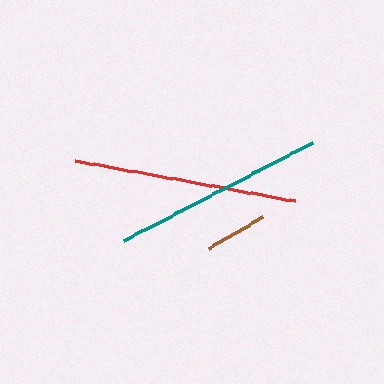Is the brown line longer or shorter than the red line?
The red line is longer than the brown line.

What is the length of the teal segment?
The teal segment is approximately 213 pixels long.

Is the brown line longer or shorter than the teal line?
The teal line is longer than the brown line.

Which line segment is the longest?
The red line is the longest at approximately 223 pixels.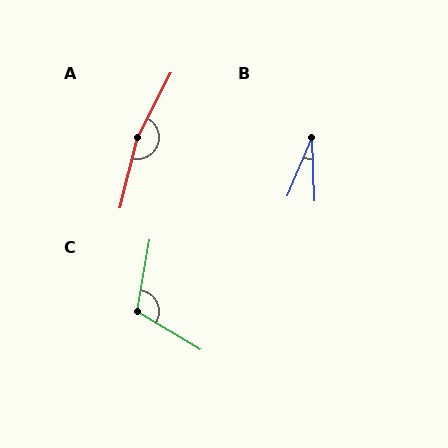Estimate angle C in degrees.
Approximately 112 degrees.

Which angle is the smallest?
B, at approximately 25 degrees.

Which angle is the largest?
A, at approximately 166 degrees.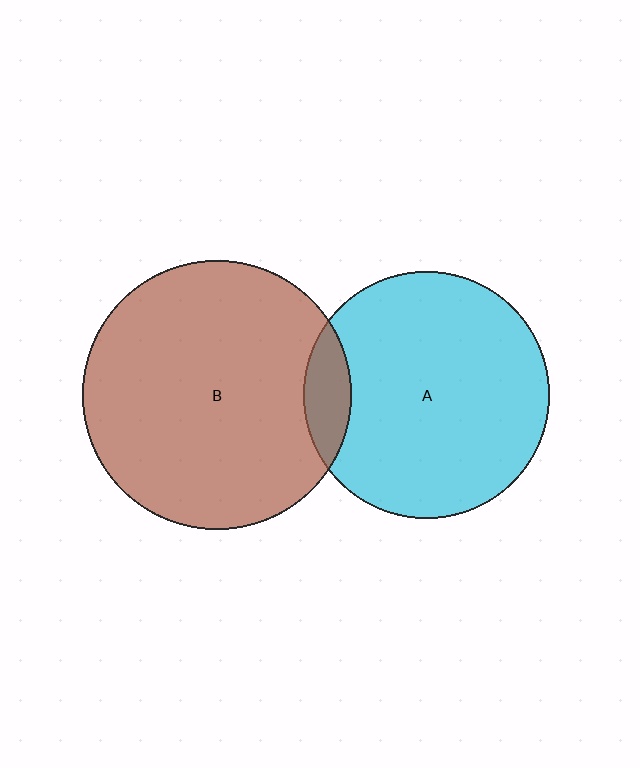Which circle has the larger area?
Circle B (brown).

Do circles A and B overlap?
Yes.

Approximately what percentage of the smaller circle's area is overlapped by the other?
Approximately 10%.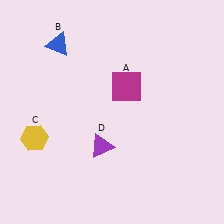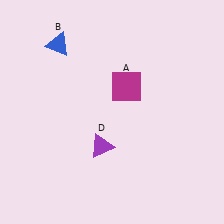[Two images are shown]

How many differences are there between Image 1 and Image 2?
There is 1 difference between the two images.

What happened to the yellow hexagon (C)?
The yellow hexagon (C) was removed in Image 2. It was in the bottom-left area of Image 1.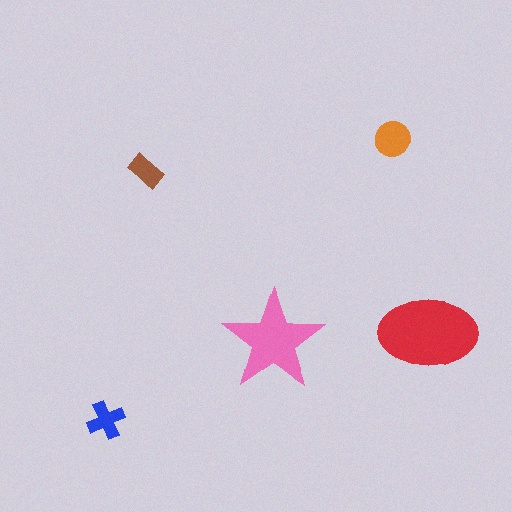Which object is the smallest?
The brown rectangle.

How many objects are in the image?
There are 5 objects in the image.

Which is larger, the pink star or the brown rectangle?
The pink star.